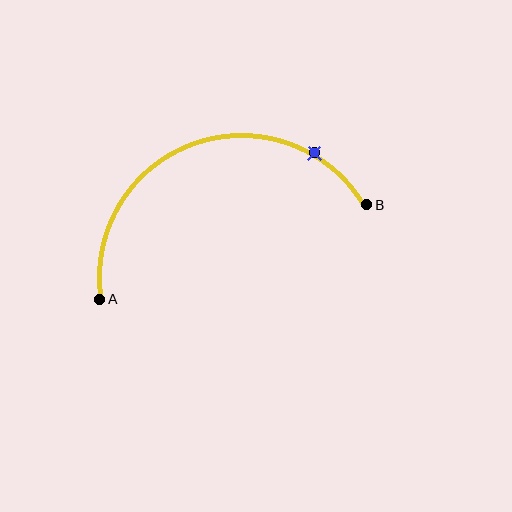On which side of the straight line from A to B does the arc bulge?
The arc bulges above the straight line connecting A and B.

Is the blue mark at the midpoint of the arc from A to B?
No. The blue mark lies on the arc but is closer to endpoint B. The arc midpoint would be at the point on the curve equidistant along the arc from both A and B.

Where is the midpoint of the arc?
The arc midpoint is the point on the curve farthest from the straight line joining A and B. It sits above that line.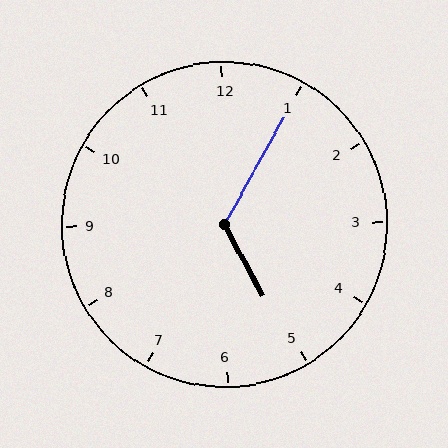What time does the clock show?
5:05.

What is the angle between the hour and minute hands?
Approximately 122 degrees.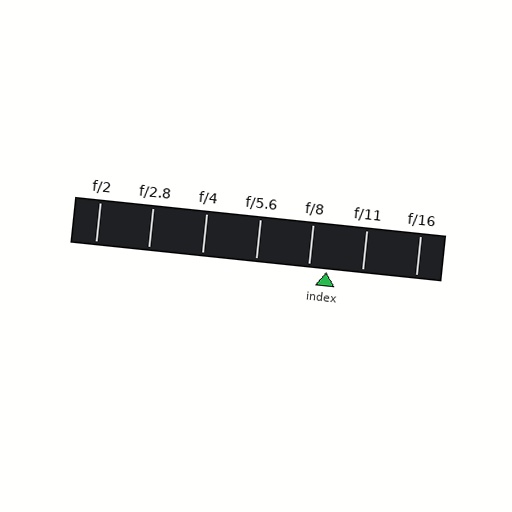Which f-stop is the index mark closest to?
The index mark is closest to f/8.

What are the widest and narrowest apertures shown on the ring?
The widest aperture shown is f/2 and the narrowest is f/16.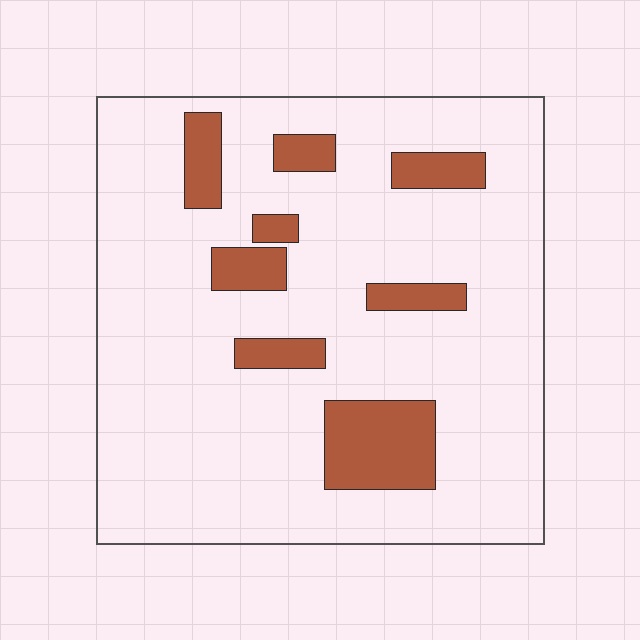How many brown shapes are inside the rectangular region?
8.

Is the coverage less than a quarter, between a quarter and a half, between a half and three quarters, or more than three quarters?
Less than a quarter.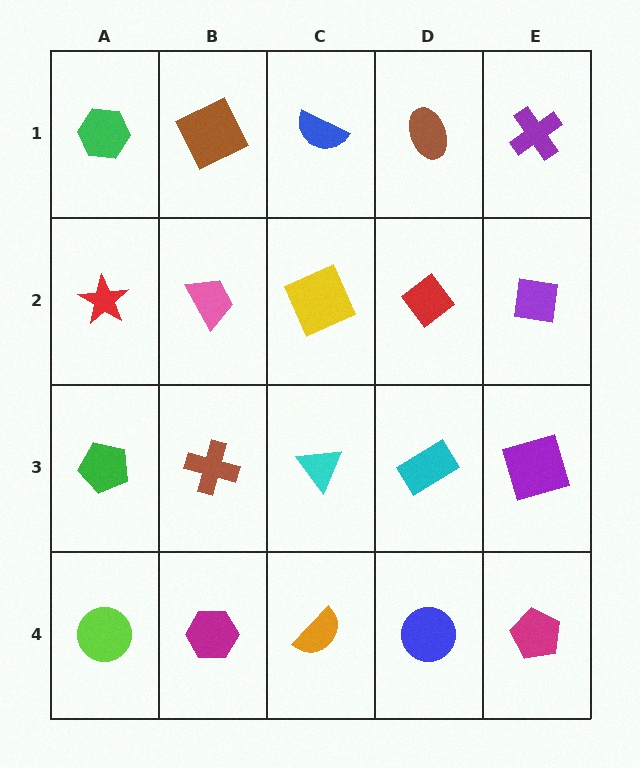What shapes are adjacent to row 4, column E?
A purple square (row 3, column E), a blue circle (row 4, column D).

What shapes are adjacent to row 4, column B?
A brown cross (row 3, column B), a lime circle (row 4, column A), an orange semicircle (row 4, column C).